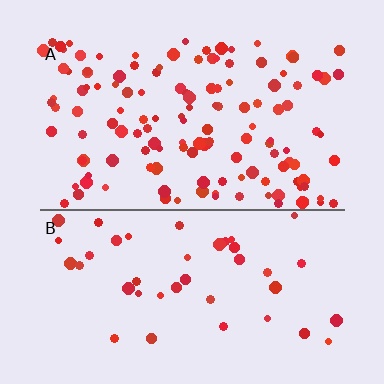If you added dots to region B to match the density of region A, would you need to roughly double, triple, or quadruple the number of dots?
Approximately triple.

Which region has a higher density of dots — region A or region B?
A (the top).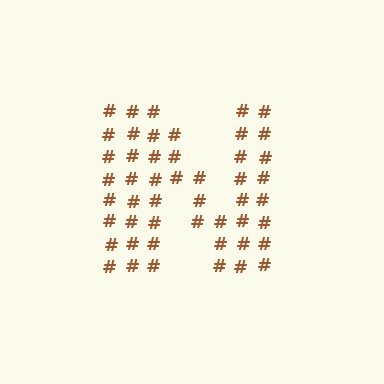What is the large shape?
The large shape is the letter N.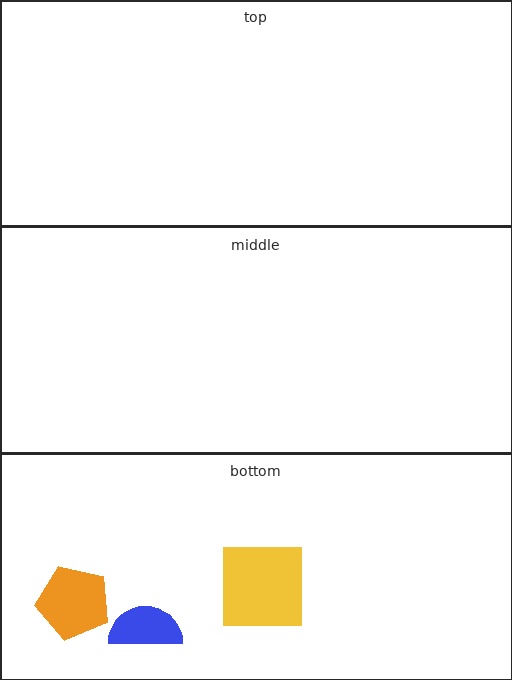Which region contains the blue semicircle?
The bottom region.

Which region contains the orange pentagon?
The bottom region.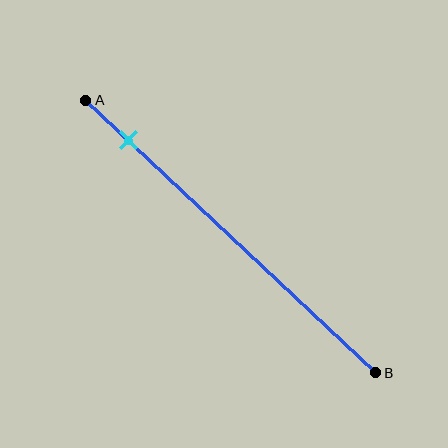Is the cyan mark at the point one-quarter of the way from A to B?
No, the mark is at about 15% from A, not at the 25% one-quarter point.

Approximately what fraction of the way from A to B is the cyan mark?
The cyan mark is approximately 15% of the way from A to B.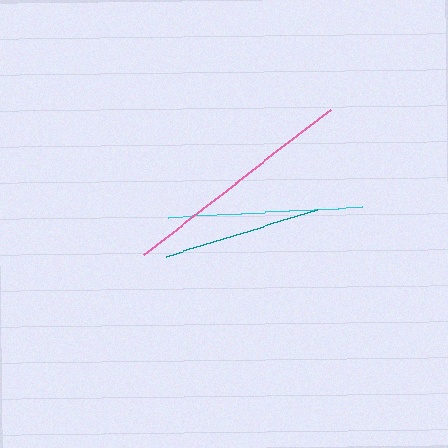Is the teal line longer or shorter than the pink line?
The pink line is longer than the teal line.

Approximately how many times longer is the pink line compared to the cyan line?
The pink line is approximately 1.2 times the length of the cyan line.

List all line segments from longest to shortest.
From longest to shortest: pink, cyan, teal.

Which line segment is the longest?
The pink line is the longest at approximately 236 pixels.